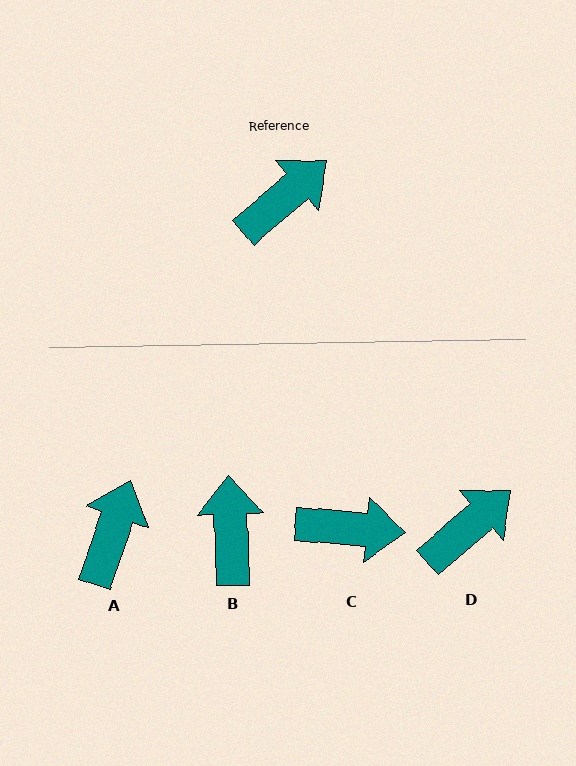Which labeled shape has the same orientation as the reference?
D.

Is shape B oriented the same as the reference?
No, it is off by about 52 degrees.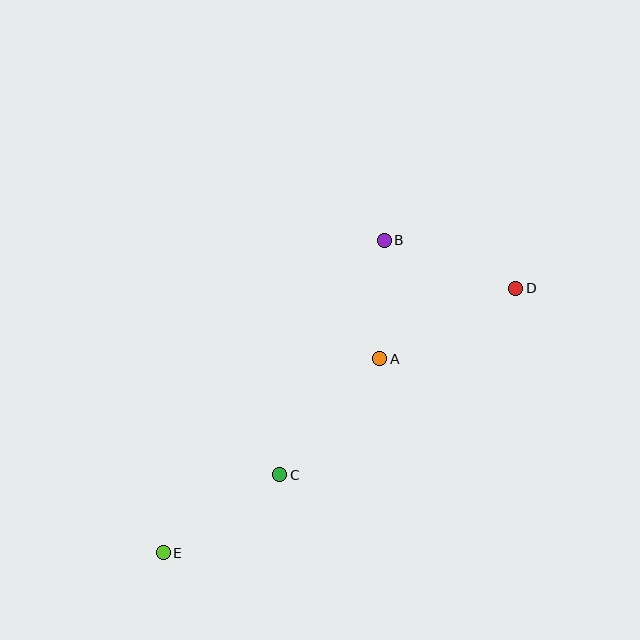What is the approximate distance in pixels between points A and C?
The distance between A and C is approximately 153 pixels.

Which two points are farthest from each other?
Points D and E are farthest from each other.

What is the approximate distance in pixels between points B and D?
The distance between B and D is approximately 140 pixels.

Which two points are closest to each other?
Points A and B are closest to each other.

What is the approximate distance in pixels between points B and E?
The distance between B and E is approximately 383 pixels.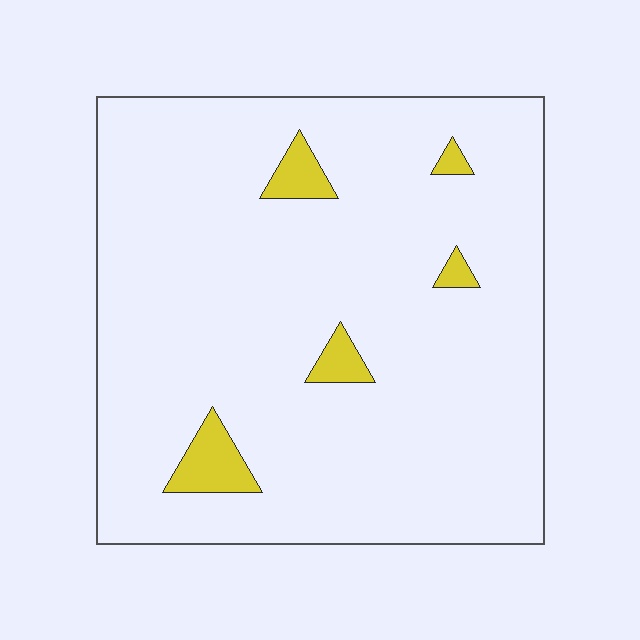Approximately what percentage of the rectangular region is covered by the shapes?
Approximately 5%.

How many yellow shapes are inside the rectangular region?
5.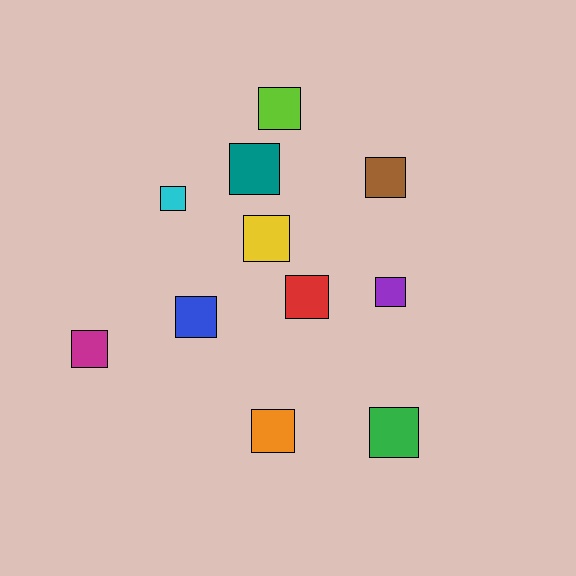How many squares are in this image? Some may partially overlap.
There are 11 squares.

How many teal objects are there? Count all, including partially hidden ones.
There is 1 teal object.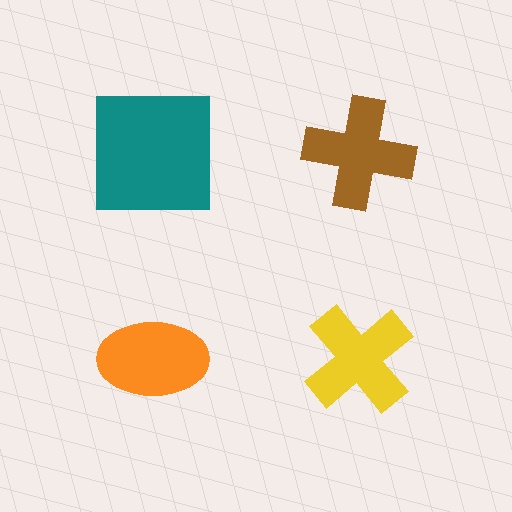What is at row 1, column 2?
A brown cross.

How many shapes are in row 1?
2 shapes.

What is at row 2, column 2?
A yellow cross.